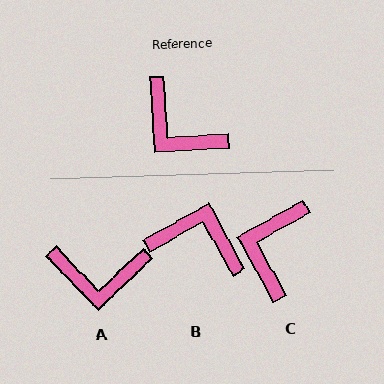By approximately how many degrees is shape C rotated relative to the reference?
Approximately 64 degrees clockwise.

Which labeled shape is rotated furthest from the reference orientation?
B, about 154 degrees away.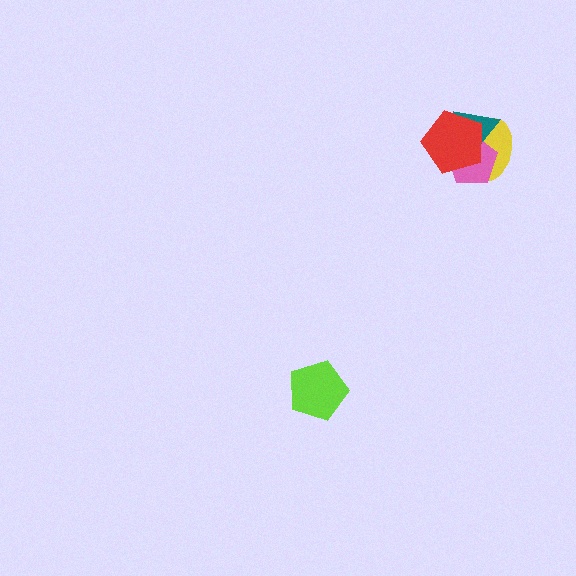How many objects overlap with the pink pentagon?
3 objects overlap with the pink pentagon.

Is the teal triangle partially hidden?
Yes, it is partially covered by another shape.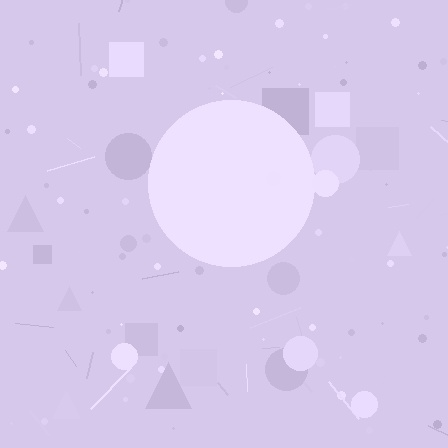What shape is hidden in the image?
A circle is hidden in the image.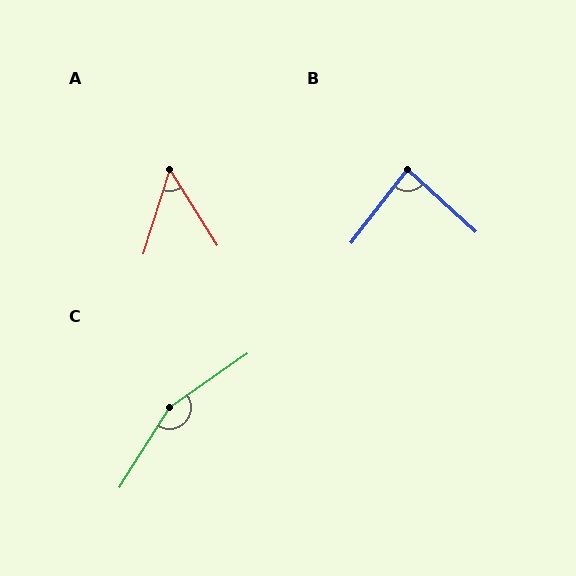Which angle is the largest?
C, at approximately 157 degrees.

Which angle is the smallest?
A, at approximately 49 degrees.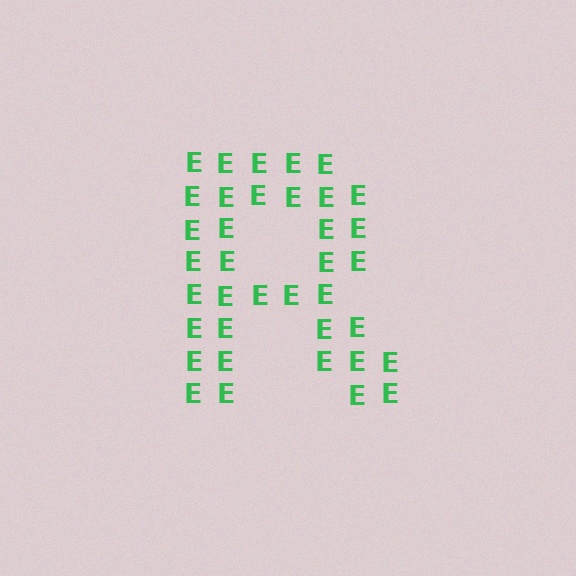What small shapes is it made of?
It is made of small letter E's.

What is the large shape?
The large shape is the letter R.